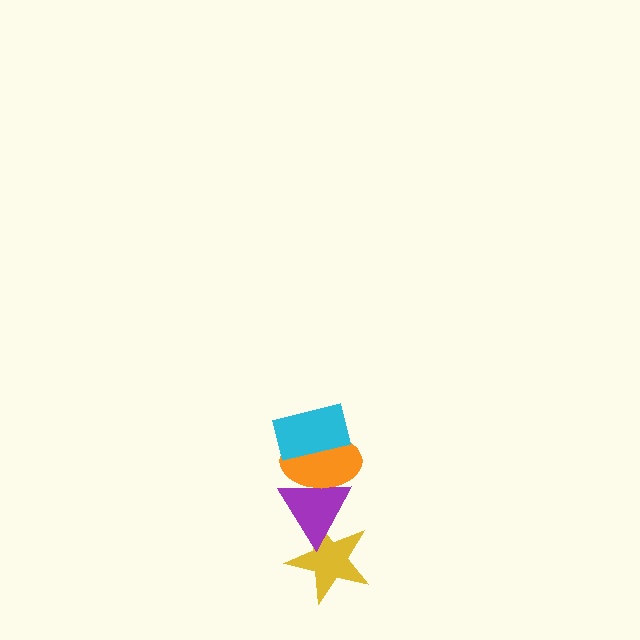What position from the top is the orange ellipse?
The orange ellipse is 2nd from the top.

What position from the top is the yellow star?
The yellow star is 4th from the top.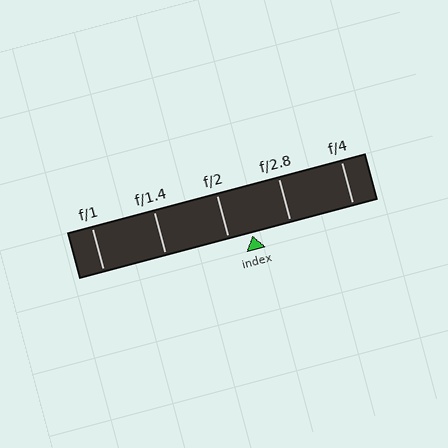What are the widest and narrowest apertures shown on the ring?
The widest aperture shown is f/1 and the narrowest is f/4.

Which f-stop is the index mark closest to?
The index mark is closest to f/2.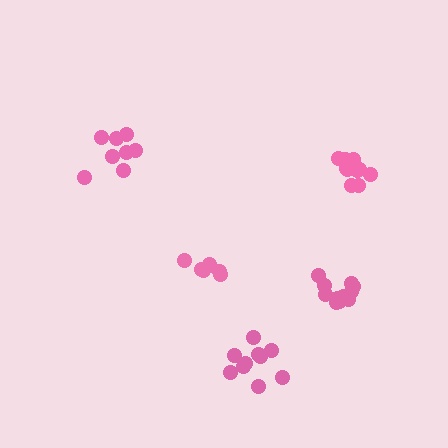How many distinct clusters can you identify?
There are 5 distinct clusters.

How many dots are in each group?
Group 1: 11 dots, Group 2: 10 dots, Group 3: 7 dots, Group 4: 12 dots, Group 5: 8 dots (48 total).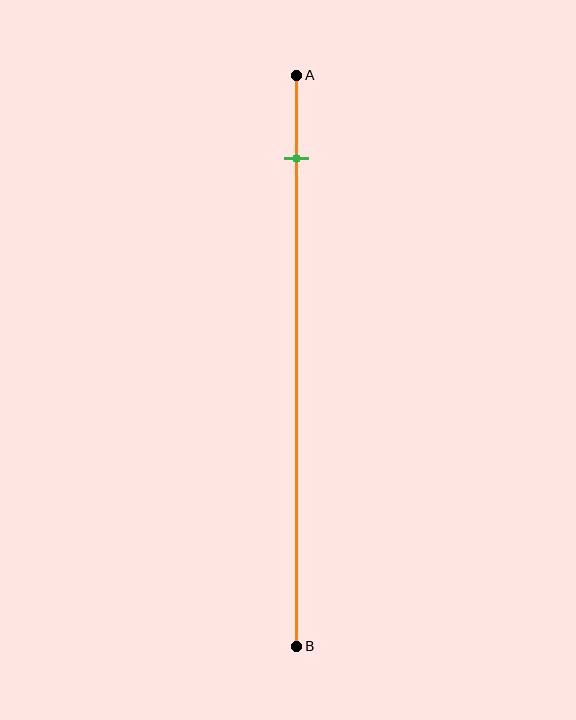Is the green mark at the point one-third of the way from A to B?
No, the mark is at about 15% from A, not at the 33% one-third point.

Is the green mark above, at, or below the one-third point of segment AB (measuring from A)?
The green mark is above the one-third point of segment AB.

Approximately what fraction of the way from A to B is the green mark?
The green mark is approximately 15% of the way from A to B.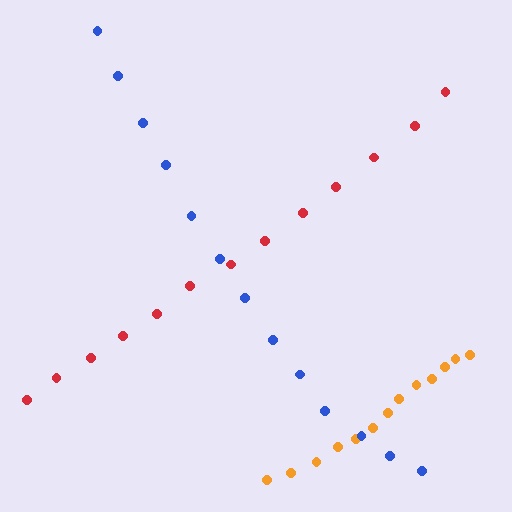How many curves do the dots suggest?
There are 3 distinct paths.